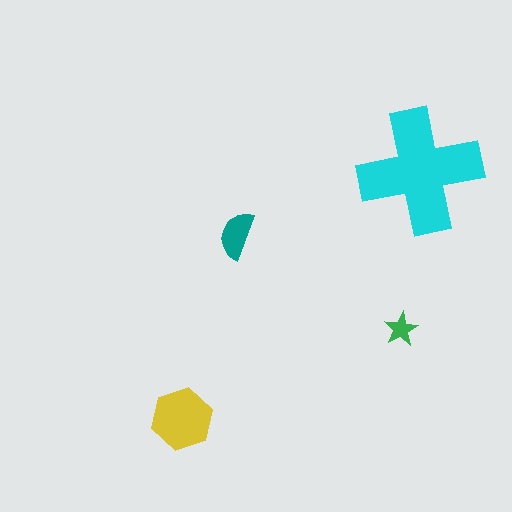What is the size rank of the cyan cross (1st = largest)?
1st.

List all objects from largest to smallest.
The cyan cross, the yellow hexagon, the teal semicircle, the green star.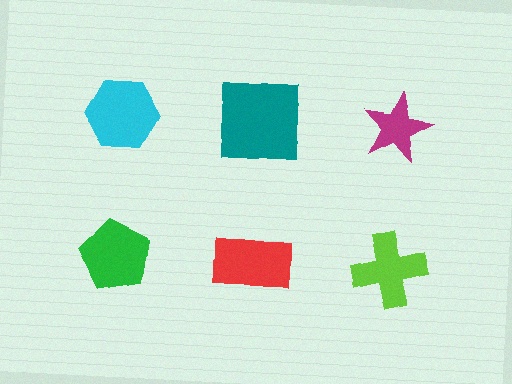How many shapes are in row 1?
3 shapes.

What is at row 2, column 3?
A lime cross.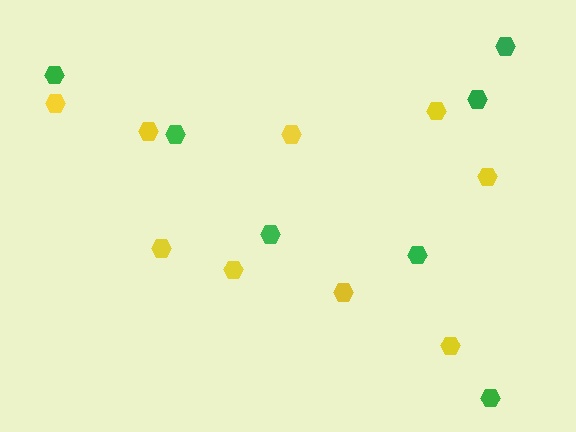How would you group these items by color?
There are 2 groups: one group of yellow hexagons (9) and one group of green hexagons (7).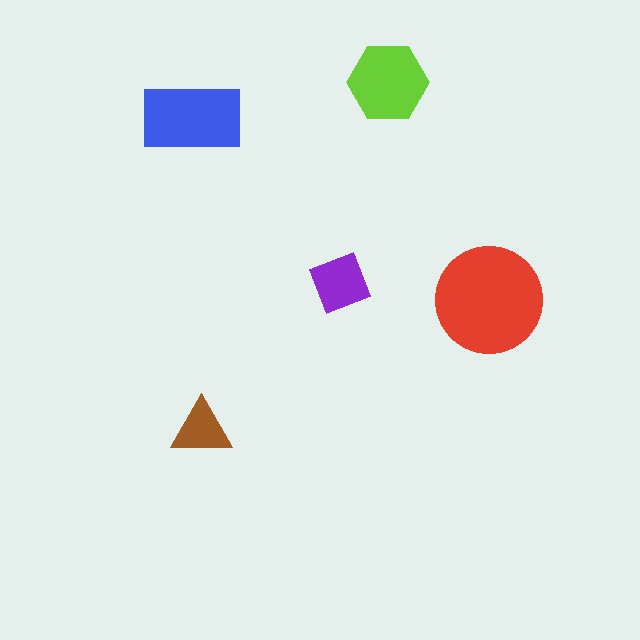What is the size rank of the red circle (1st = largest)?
1st.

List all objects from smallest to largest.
The brown triangle, the purple diamond, the lime hexagon, the blue rectangle, the red circle.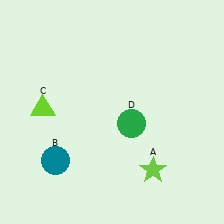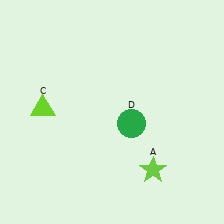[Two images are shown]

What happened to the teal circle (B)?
The teal circle (B) was removed in Image 2. It was in the bottom-left area of Image 1.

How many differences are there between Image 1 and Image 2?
There is 1 difference between the two images.